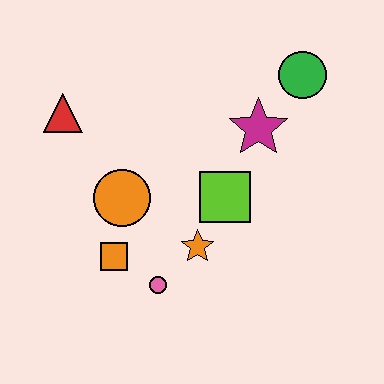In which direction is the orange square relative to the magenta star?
The orange square is to the left of the magenta star.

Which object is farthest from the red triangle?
The green circle is farthest from the red triangle.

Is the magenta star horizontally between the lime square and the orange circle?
No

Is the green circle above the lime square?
Yes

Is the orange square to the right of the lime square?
No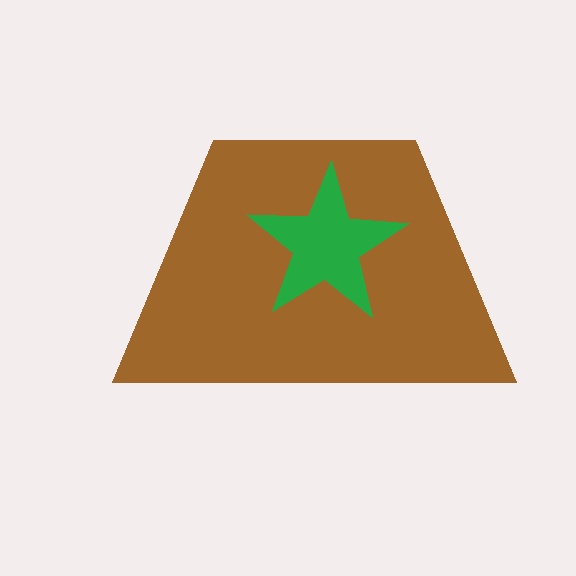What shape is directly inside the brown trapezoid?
The green star.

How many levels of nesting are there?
2.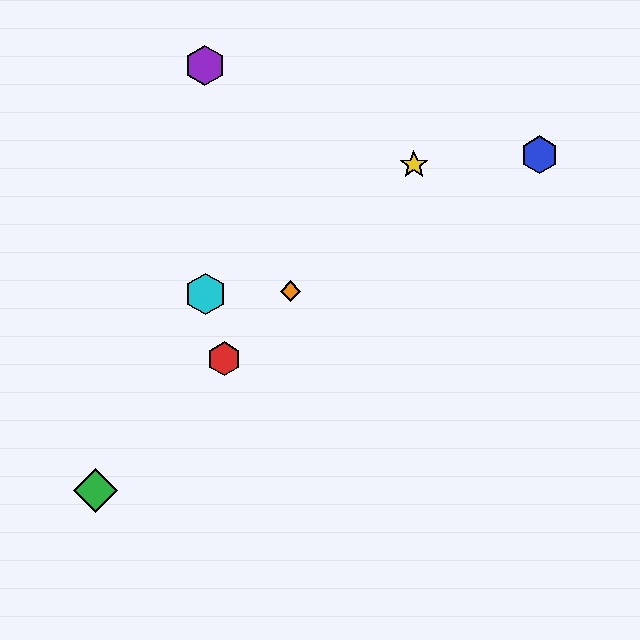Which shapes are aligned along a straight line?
The red hexagon, the green diamond, the yellow star, the orange diamond are aligned along a straight line.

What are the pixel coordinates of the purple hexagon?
The purple hexagon is at (205, 66).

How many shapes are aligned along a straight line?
4 shapes (the red hexagon, the green diamond, the yellow star, the orange diamond) are aligned along a straight line.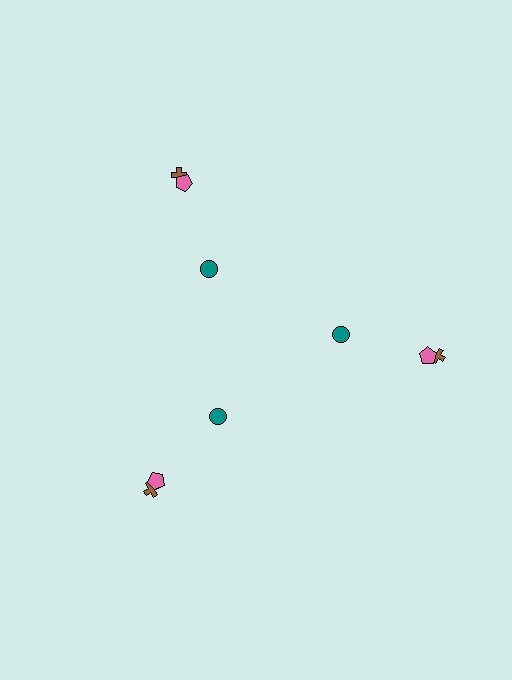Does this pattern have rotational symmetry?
Yes, this pattern has 3-fold rotational symmetry. It looks the same after rotating 120 degrees around the center.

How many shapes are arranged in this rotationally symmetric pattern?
There are 9 shapes, arranged in 3 groups of 3.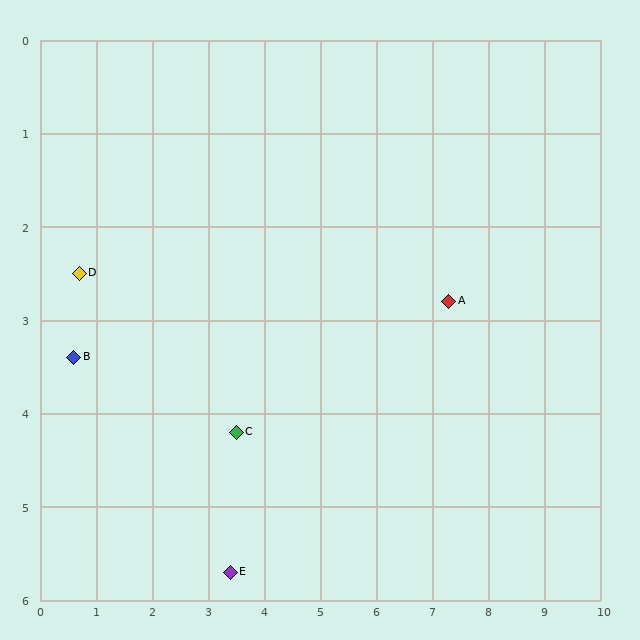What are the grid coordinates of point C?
Point C is at approximately (3.5, 4.2).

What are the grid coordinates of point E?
Point E is at approximately (3.4, 5.7).